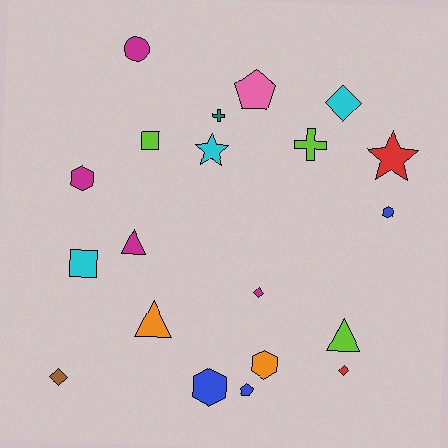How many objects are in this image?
There are 20 objects.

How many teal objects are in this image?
There is 1 teal object.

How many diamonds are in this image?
There are 4 diamonds.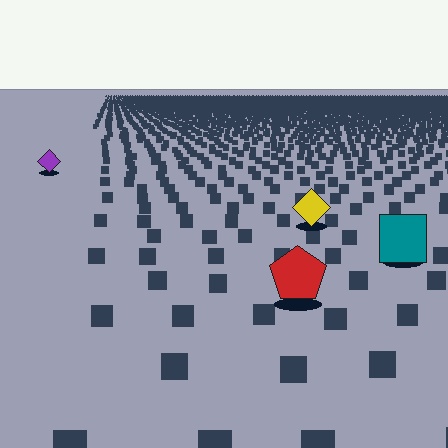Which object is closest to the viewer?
The red pentagon is closest. The texture marks near it are larger and more spread out.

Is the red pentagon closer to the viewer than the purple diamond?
Yes. The red pentagon is closer — you can tell from the texture gradient: the ground texture is coarser near it.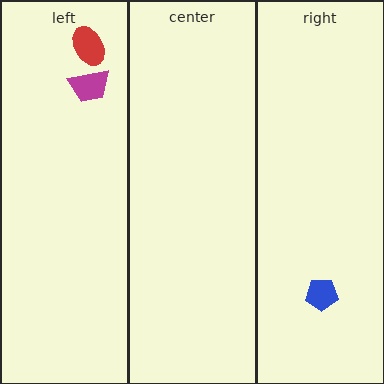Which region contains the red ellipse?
The left region.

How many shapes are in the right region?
1.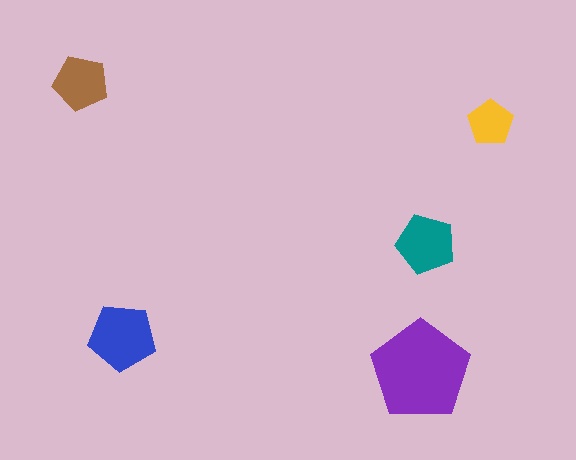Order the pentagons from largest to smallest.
the purple one, the blue one, the teal one, the brown one, the yellow one.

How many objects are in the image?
There are 5 objects in the image.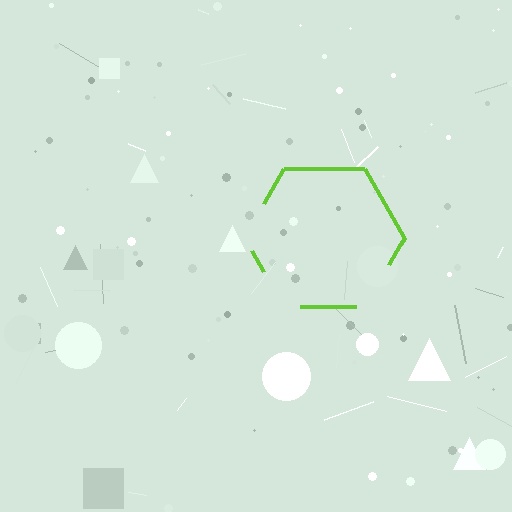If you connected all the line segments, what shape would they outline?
They would outline a hexagon.